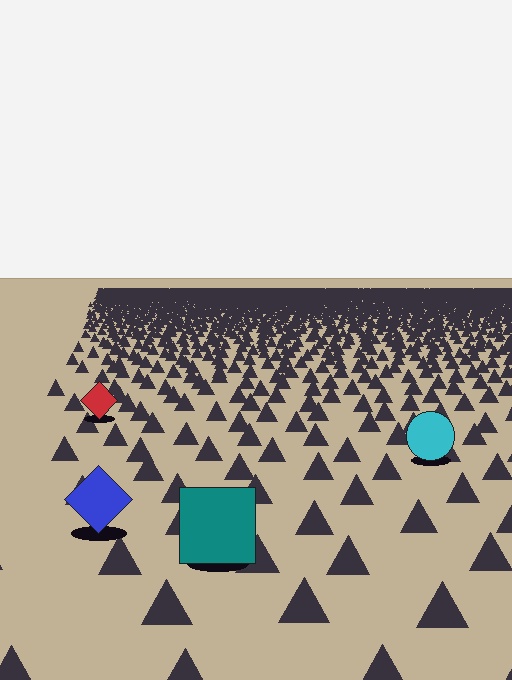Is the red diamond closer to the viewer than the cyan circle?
No. The cyan circle is closer — you can tell from the texture gradient: the ground texture is coarser near it.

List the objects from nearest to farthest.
From nearest to farthest: the teal square, the blue diamond, the cyan circle, the red diamond.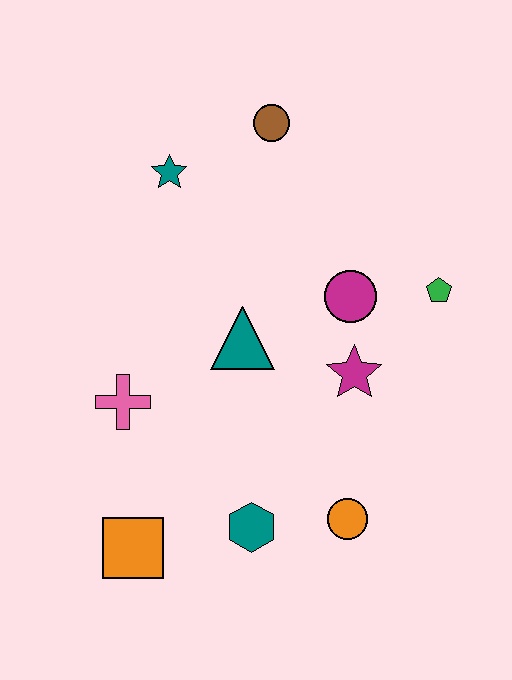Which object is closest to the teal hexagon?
The orange circle is closest to the teal hexagon.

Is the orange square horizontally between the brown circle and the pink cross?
Yes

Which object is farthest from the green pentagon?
The orange square is farthest from the green pentagon.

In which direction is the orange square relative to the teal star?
The orange square is below the teal star.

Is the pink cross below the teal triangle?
Yes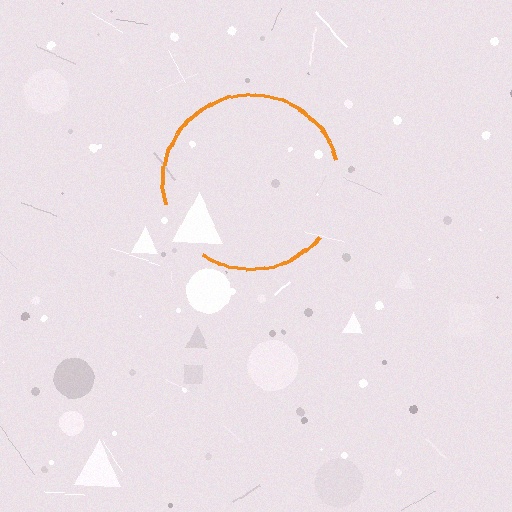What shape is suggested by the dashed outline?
The dashed outline suggests a circle.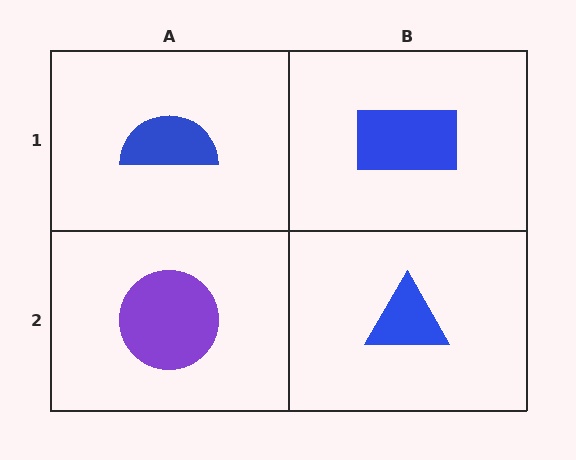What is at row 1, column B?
A blue rectangle.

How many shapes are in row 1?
2 shapes.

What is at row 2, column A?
A purple circle.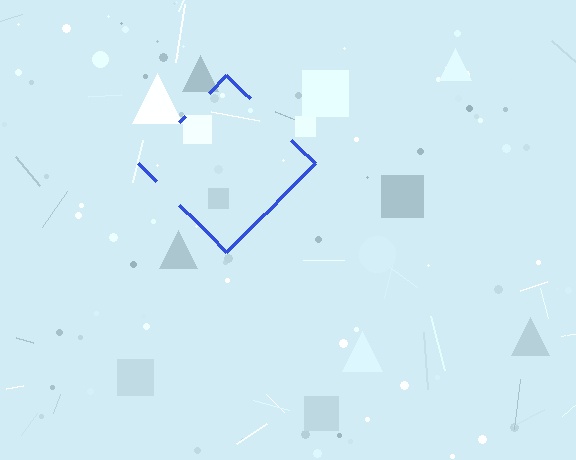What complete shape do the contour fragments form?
The contour fragments form a diamond.